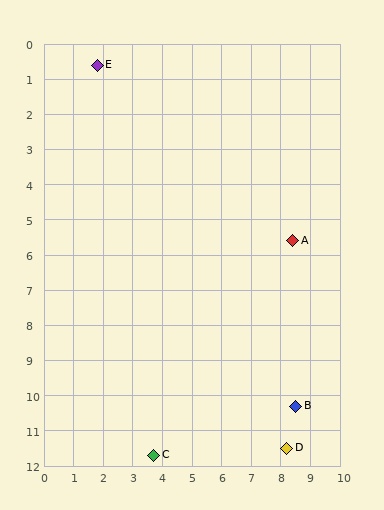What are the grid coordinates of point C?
Point C is at approximately (3.7, 11.7).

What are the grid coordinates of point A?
Point A is at approximately (8.4, 5.6).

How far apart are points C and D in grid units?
Points C and D are about 4.5 grid units apart.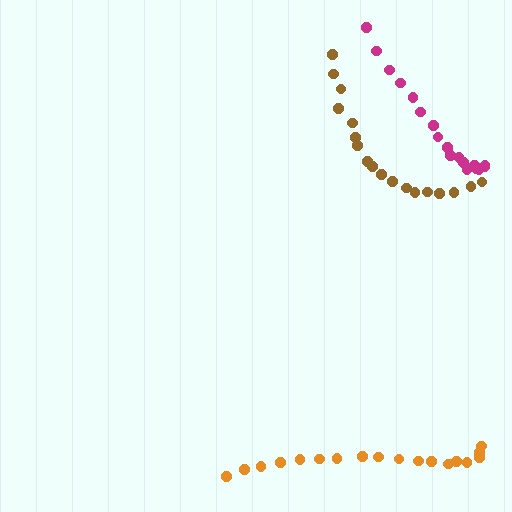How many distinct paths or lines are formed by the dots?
There are 3 distinct paths.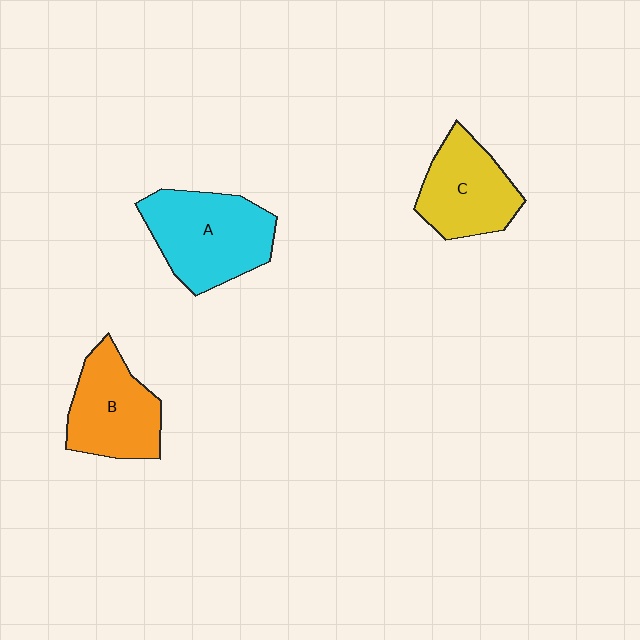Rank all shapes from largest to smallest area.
From largest to smallest: A (cyan), B (orange), C (yellow).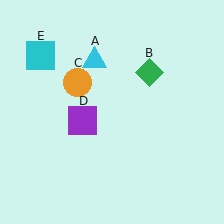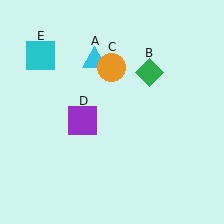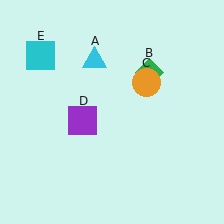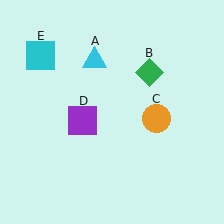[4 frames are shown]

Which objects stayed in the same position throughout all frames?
Cyan triangle (object A) and green diamond (object B) and purple square (object D) and cyan square (object E) remained stationary.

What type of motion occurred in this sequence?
The orange circle (object C) rotated clockwise around the center of the scene.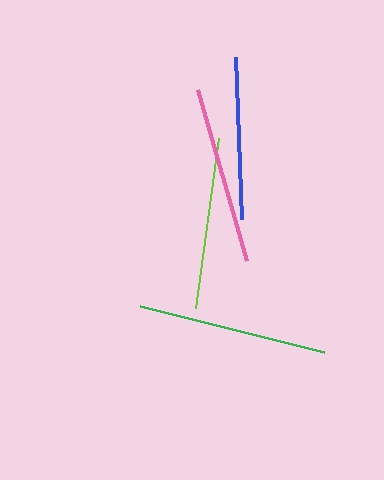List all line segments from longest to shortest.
From longest to shortest: green, pink, lime, blue.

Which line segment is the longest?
The green line is the longest at approximately 190 pixels.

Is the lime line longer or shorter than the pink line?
The pink line is longer than the lime line.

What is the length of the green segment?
The green segment is approximately 190 pixels long.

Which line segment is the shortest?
The blue line is the shortest at approximately 163 pixels.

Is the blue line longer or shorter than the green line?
The green line is longer than the blue line.